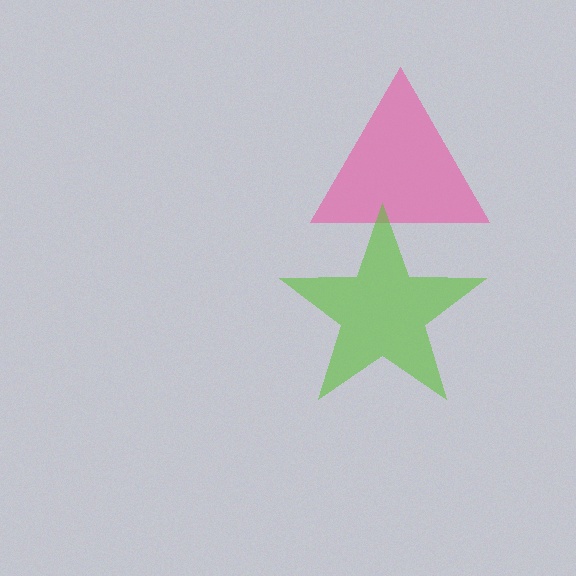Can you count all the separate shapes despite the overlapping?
Yes, there are 2 separate shapes.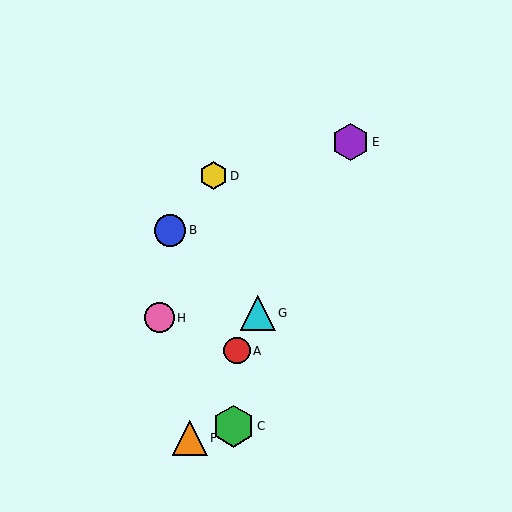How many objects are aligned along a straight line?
4 objects (A, E, F, G) are aligned along a straight line.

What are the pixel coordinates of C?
Object C is at (233, 426).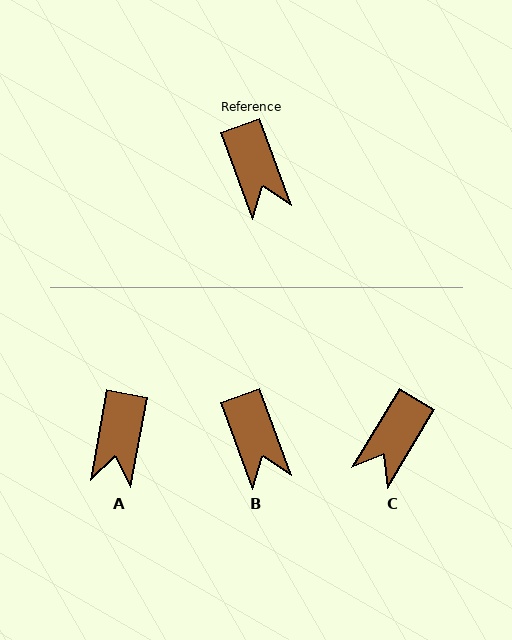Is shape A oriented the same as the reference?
No, it is off by about 30 degrees.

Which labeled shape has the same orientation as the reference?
B.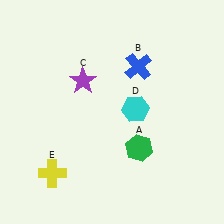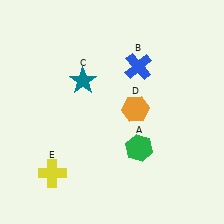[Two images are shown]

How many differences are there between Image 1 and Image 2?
There are 2 differences between the two images.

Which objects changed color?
C changed from purple to teal. D changed from cyan to orange.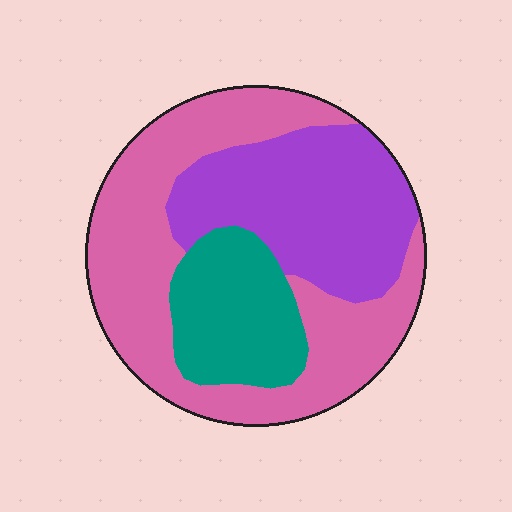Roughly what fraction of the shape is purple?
Purple covers roughly 30% of the shape.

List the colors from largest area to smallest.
From largest to smallest: pink, purple, teal.